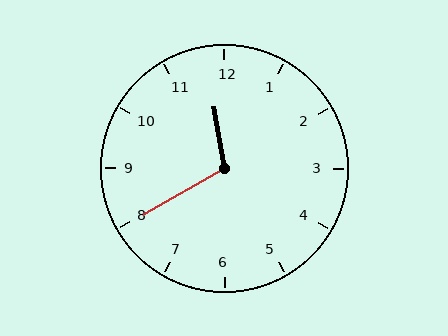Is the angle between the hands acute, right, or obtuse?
It is obtuse.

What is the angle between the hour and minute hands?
Approximately 110 degrees.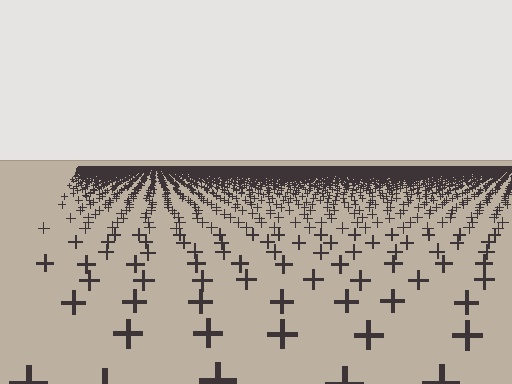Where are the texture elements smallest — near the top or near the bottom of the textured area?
Near the top.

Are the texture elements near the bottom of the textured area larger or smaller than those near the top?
Larger. Near the bottom, elements are closer to the viewer and appear at a bigger on-screen size.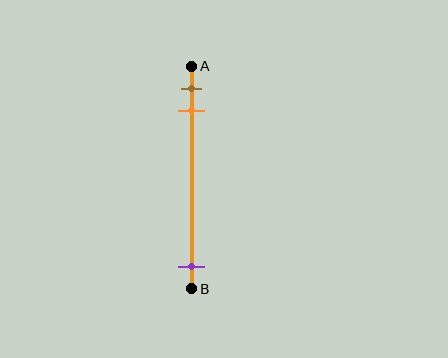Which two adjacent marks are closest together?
The brown and orange marks are the closest adjacent pair.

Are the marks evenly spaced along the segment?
No, the marks are not evenly spaced.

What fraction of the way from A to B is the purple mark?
The purple mark is approximately 90% (0.9) of the way from A to B.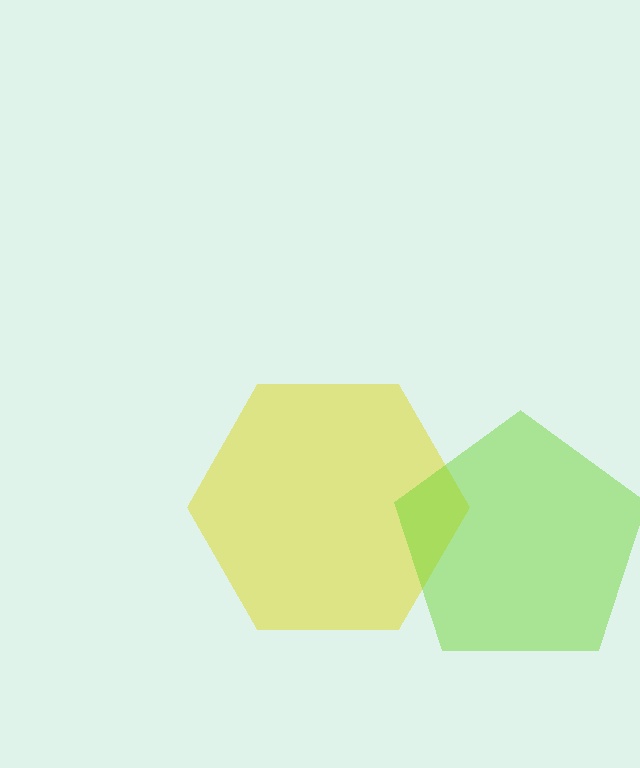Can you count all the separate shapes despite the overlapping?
Yes, there are 2 separate shapes.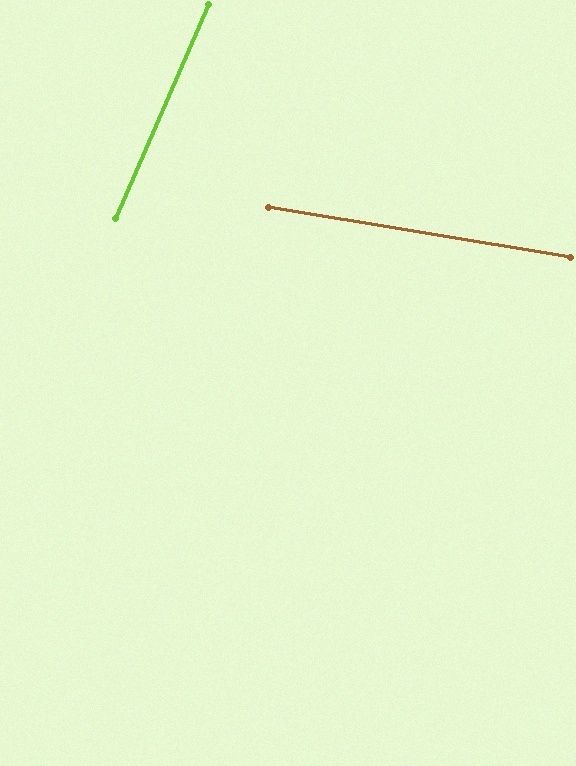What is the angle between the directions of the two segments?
Approximately 76 degrees.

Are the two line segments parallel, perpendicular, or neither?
Neither parallel nor perpendicular — they differ by about 76°.